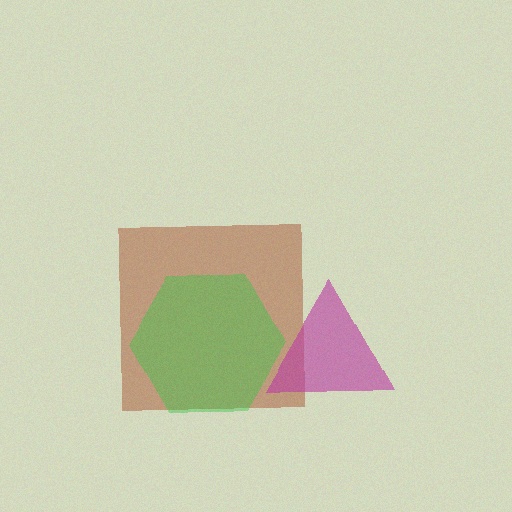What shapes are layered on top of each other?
The layered shapes are: a brown square, a magenta triangle, a green hexagon.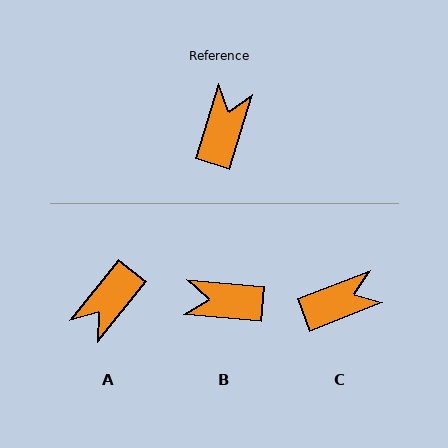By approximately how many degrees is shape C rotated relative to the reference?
Approximately 52 degrees clockwise.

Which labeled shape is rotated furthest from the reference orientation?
A, about 158 degrees away.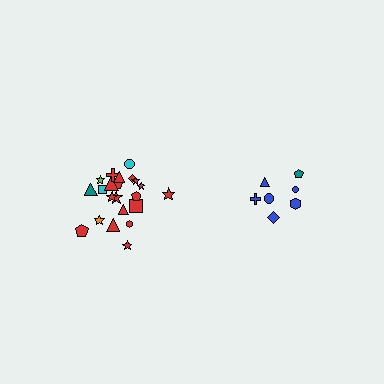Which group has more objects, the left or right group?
The left group.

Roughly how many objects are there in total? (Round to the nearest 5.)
Roughly 30 objects in total.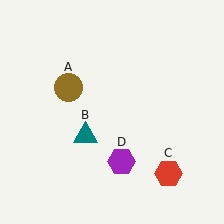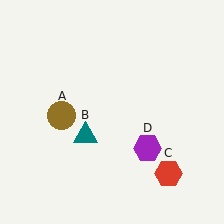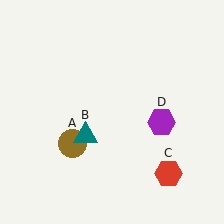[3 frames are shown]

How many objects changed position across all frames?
2 objects changed position: brown circle (object A), purple hexagon (object D).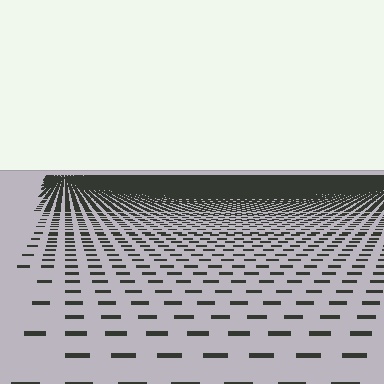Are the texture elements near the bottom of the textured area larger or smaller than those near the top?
Larger. Near the bottom, elements are closer to the viewer and appear at a bigger on-screen size.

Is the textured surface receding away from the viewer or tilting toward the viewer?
The surface is receding away from the viewer. Texture elements get smaller and denser toward the top.